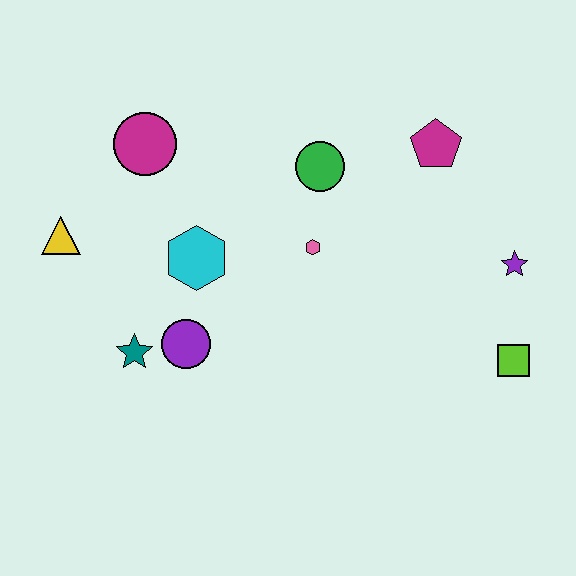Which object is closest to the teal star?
The purple circle is closest to the teal star.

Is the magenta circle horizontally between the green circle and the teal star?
Yes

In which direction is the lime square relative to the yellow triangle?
The lime square is to the right of the yellow triangle.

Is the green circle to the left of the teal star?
No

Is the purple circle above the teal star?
Yes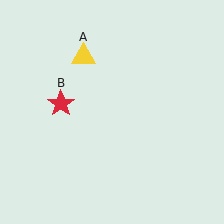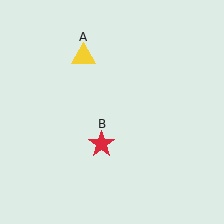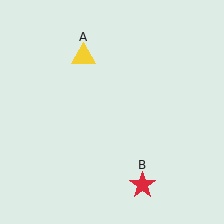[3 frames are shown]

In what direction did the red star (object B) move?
The red star (object B) moved down and to the right.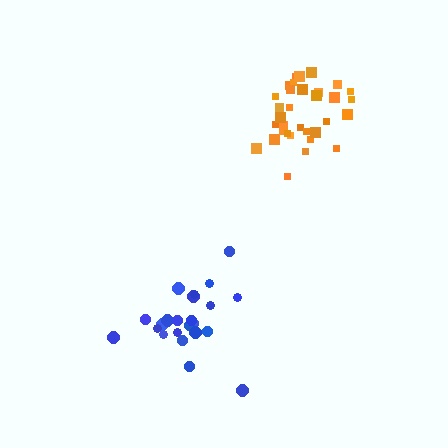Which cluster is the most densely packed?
Orange.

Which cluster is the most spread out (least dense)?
Blue.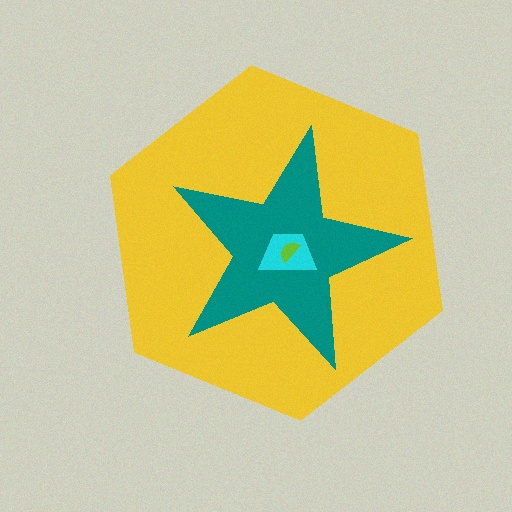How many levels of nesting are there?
4.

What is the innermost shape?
The lime semicircle.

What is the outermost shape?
The yellow hexagon.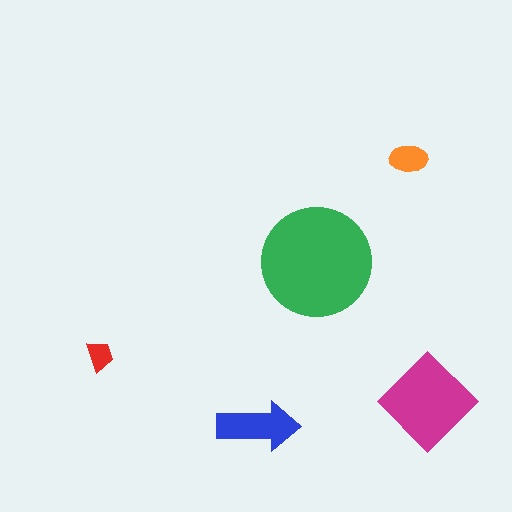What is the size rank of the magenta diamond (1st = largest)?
2nd.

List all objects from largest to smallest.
The green circle, the magenta diamond, the blue arrow, the orange ellipse, the red trapezoid.